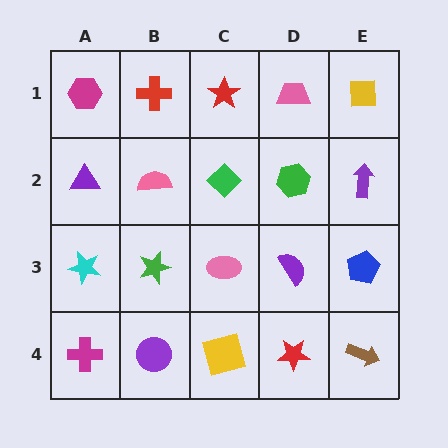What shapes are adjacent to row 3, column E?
A purple arrow (row 2, column E), a brown arrow (row 4, column E), a purple semicircle (row 3, column D).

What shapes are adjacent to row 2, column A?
A magenta hexagon (row 1, column A), a cyan star (row 3, column A), a pink semicircle (row 2, column B).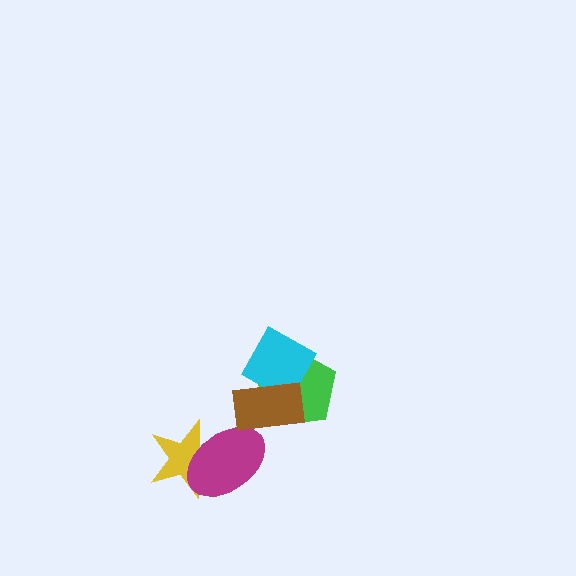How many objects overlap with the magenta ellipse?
1 object overlaps with the magenta ellipse.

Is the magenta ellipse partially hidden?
No, no other shape covers it.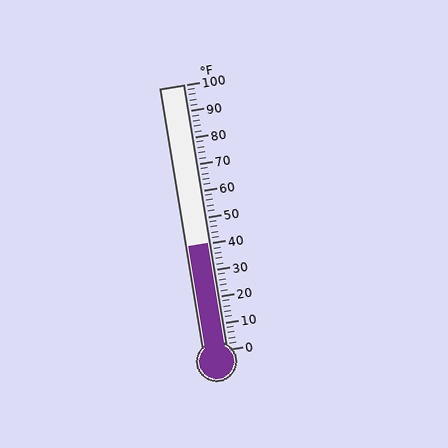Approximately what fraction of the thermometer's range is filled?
The thermometer is filled to approximately 40% of its range.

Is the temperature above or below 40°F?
The temperature is at 40°F.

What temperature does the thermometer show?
The thermometer shows approximately 40°F.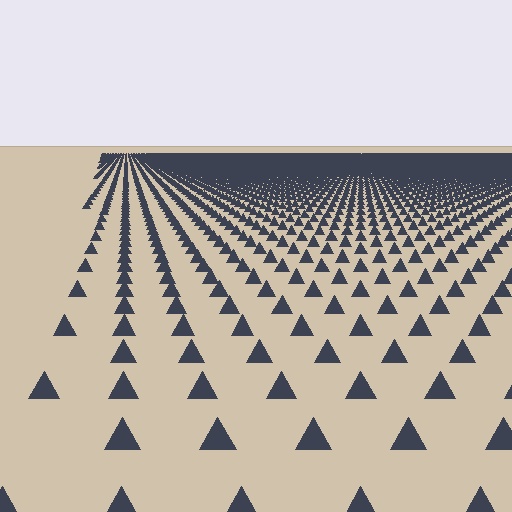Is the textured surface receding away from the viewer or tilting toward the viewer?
The surface is receding away from the viewer. Texture elements get smaller and denser toward the top.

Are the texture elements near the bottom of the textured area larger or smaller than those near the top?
Larger. Near the bottom, elements are closer to the viewer and appear at a bigger on-screen size.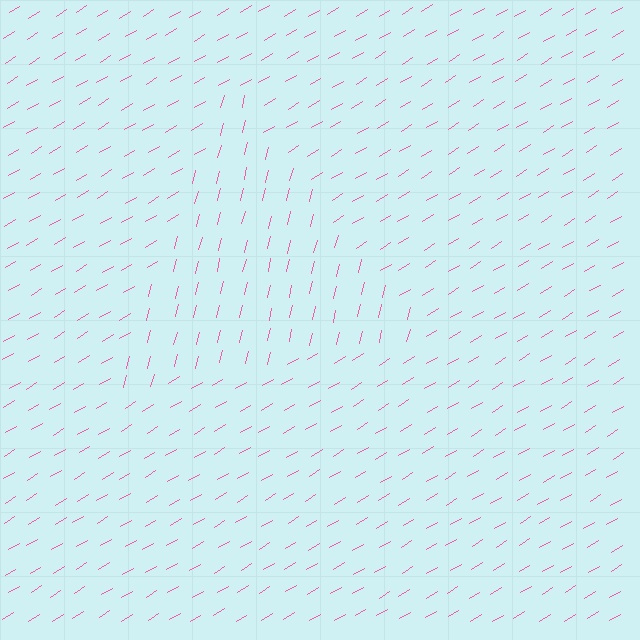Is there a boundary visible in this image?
Yes, there is a texture boundary formed by a change in line orientation.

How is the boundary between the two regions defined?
The boundary is defined purely by a change in line orientation (approximately 45 degrees difference). All lines are the same color and thickness.